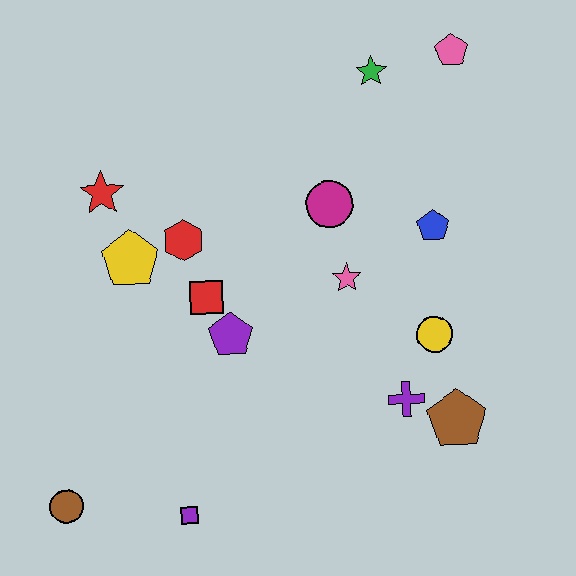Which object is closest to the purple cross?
The brown pentagon is closest to the purple cross.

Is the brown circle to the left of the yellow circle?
Yes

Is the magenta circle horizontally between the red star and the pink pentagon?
Yes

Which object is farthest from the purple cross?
The red star is farthest from the purple cross.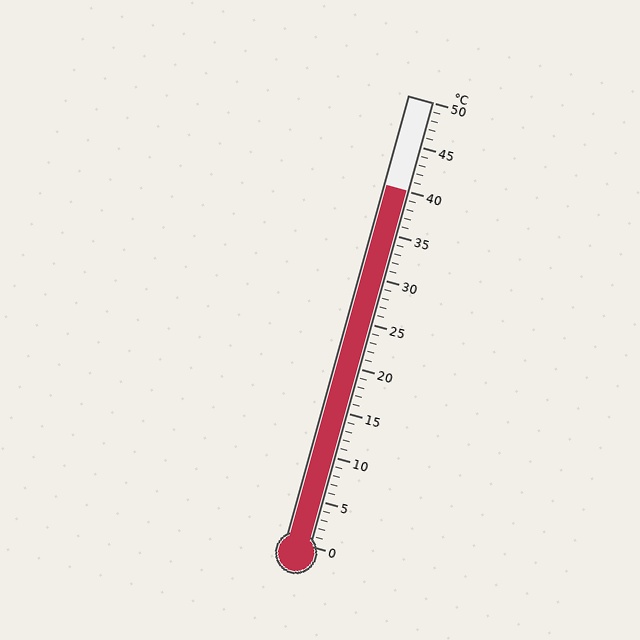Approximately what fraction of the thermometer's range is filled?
The thermometer is filled to approximately 80% of its range.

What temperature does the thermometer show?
The thermometer shows approximately 40°C.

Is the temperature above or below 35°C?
The temperature is above 35°C.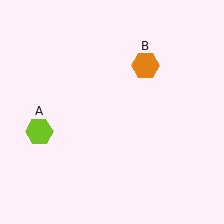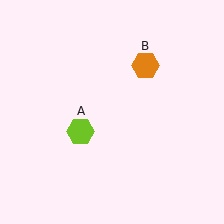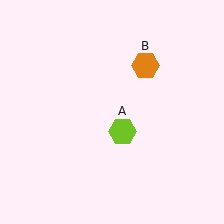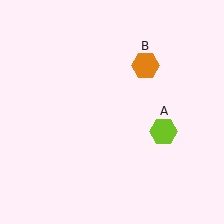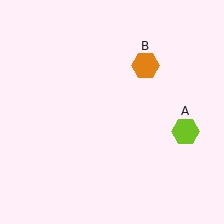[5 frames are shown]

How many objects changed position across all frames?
1 object changed position: lime hexagon (object A).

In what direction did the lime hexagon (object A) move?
The lime hexagon (object A) moved right.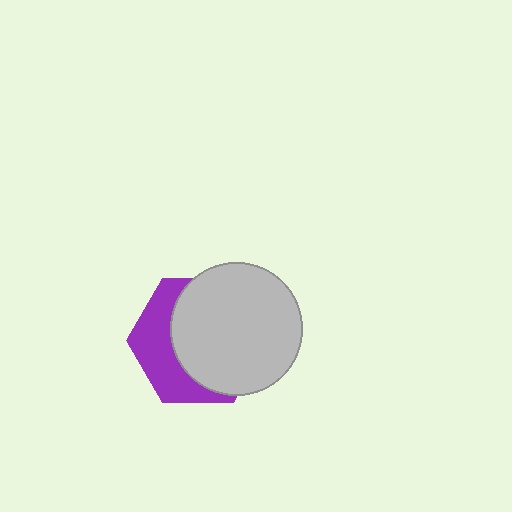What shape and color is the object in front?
The object in front is a light gray circle.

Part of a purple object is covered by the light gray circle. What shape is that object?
It is a hexagon.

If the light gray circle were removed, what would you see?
You would see the complete purple hexagon.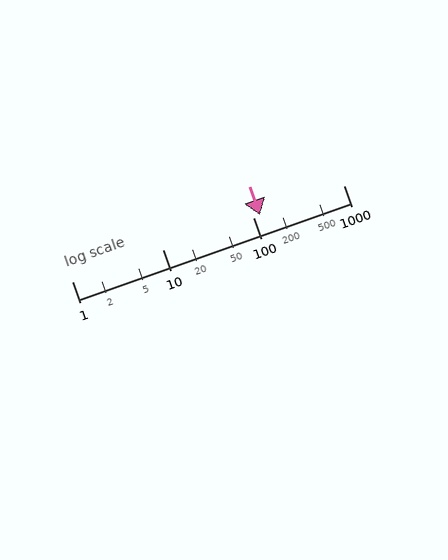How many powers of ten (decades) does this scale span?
The scale spans 3 decades, from 1 to 1000.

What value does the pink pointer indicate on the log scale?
The pointer indicates approximately 120.